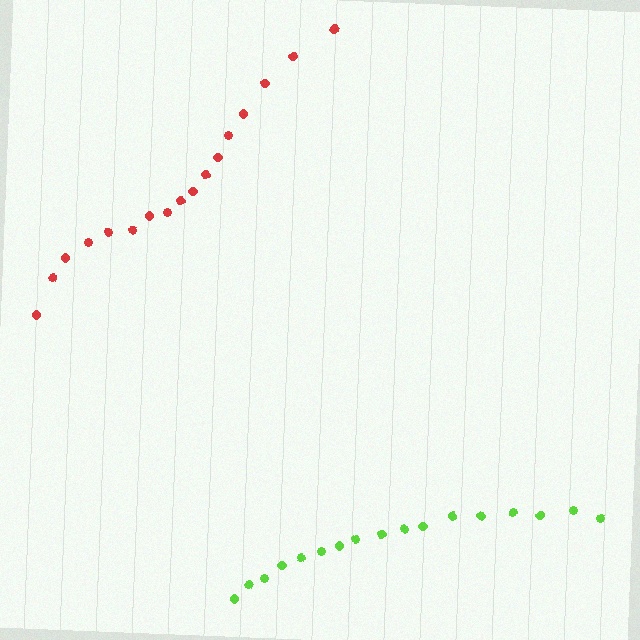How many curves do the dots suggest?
There are 2 distinct paths.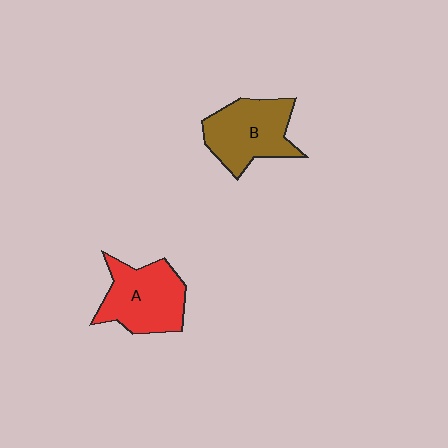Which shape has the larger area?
Shape A (red).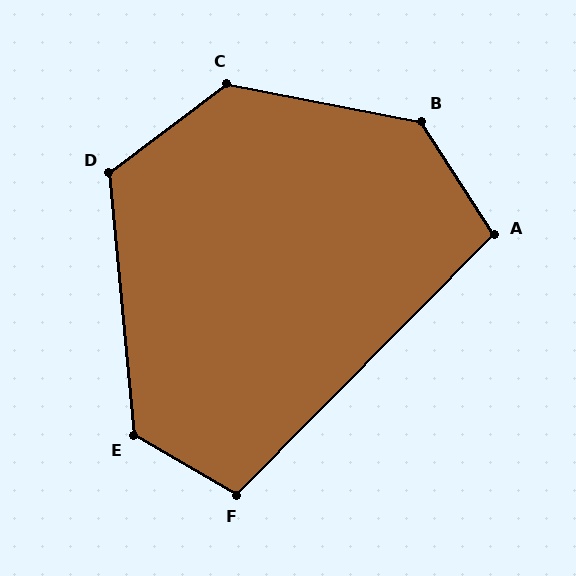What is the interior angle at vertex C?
Approximately 132 degrees (obtuse).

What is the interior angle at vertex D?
Approximately 122 degrees (obtuse).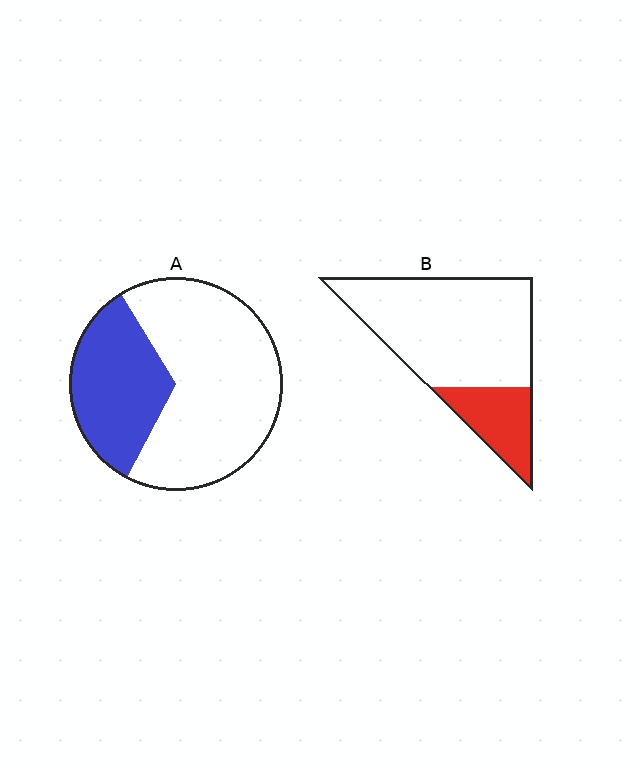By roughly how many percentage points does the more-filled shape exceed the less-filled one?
By roughly 10 percentage points (A over B).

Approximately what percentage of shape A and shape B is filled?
A is approximately 35% and B is approximately 25%.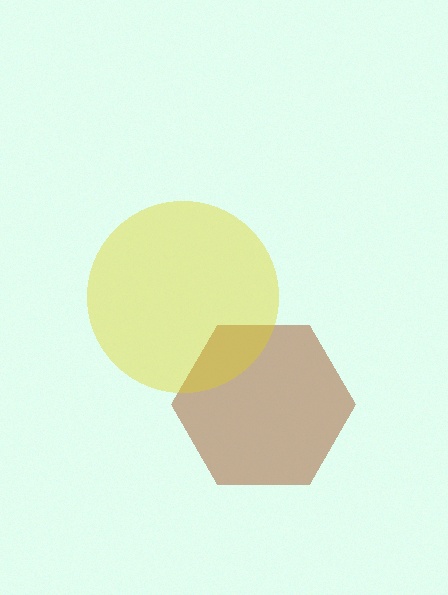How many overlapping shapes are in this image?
There are 2 overlapping shapes in the image.